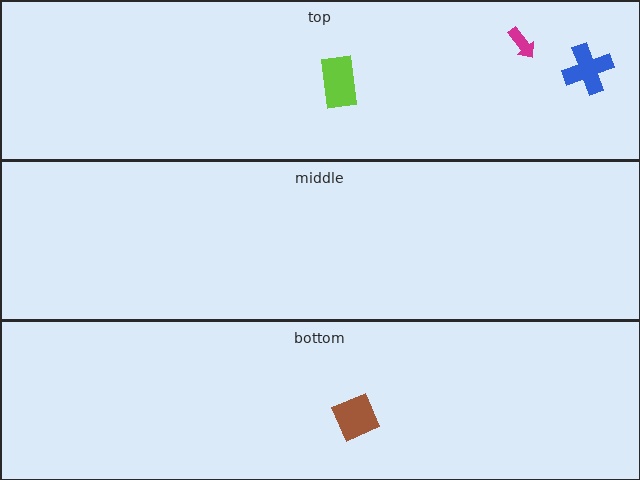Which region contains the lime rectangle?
The top region.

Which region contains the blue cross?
The top region.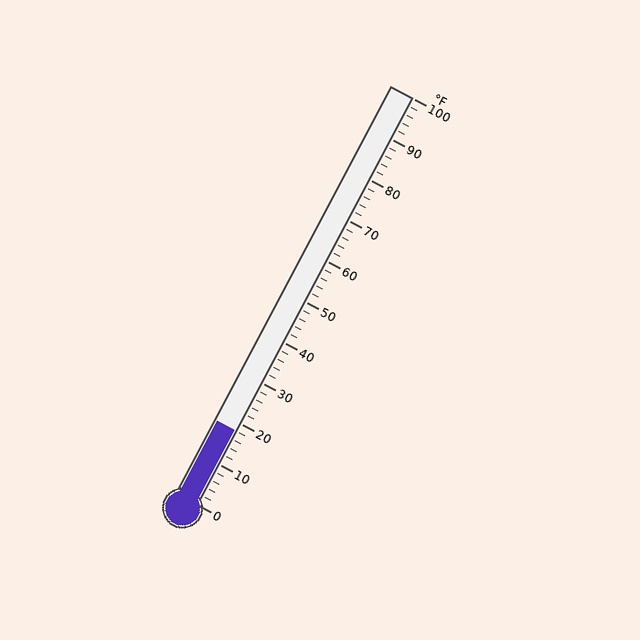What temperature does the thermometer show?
The thermometer shows approximately 18°F.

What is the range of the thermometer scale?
The thermometer scale ranges from 0°F to 100°F.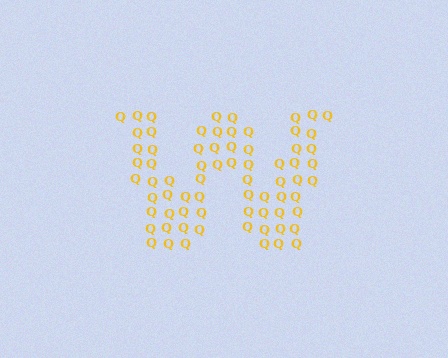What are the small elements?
The small elements are letter Q's.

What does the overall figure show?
The overall figure shows the letter W.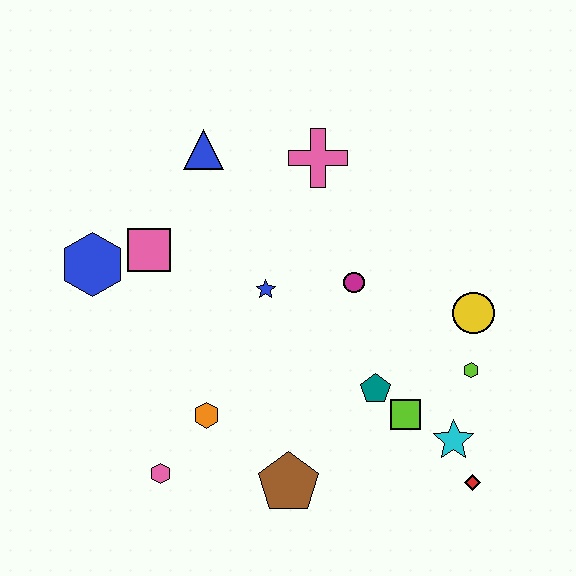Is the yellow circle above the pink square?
No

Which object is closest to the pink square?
The blue hexagon is closest to the pink square.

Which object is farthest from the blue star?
The red diamond is farthest from the blue star.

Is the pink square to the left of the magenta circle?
Yes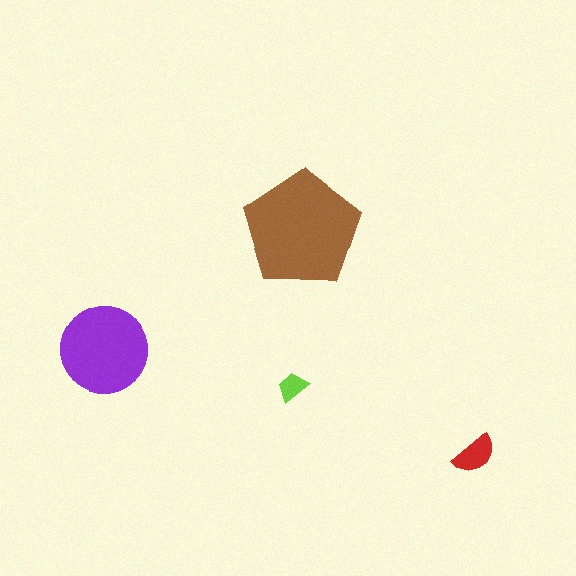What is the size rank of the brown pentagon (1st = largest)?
1st.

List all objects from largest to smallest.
The brown pentagon, the purple circle, the red semicircle, the lime trapezoid.